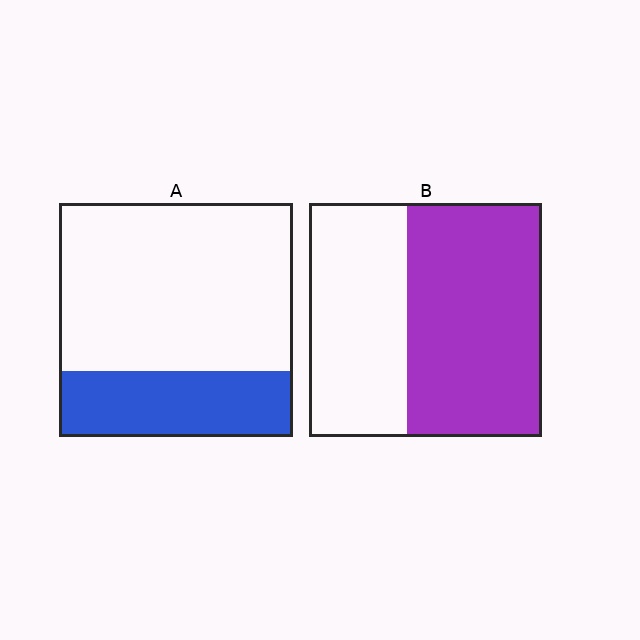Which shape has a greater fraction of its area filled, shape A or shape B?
Shape B.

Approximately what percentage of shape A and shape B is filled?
A is approximately 30% and B is approximately 60%.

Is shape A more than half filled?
No.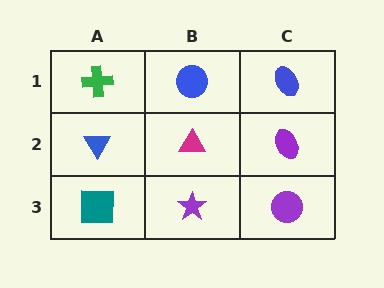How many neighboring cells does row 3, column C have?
2.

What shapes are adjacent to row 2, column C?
A blue ellipse (row 1, column C), a purple circle (row 3, column C), a magenta triangle (row 2, column B).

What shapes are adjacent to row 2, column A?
A green cross (row 1, column A), a teal square (row 3, column A), a magenta triangle (row 2, column B).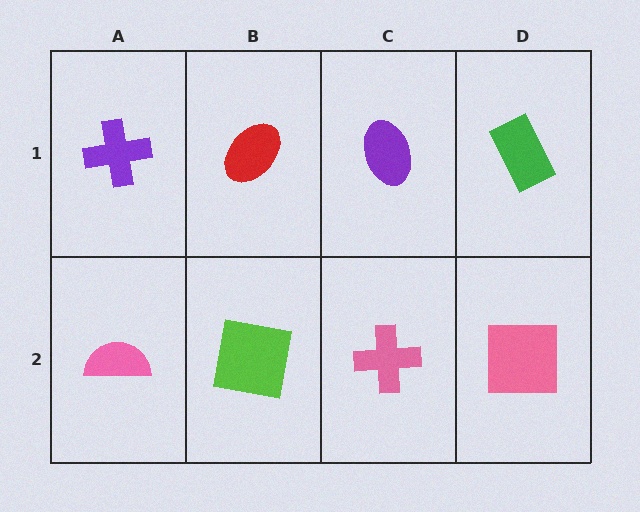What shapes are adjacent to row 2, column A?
A purple cross (row 1, column A), a lime square (row 2, column B).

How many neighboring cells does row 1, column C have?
3.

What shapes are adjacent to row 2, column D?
A green rectangle (row 1, column D), a pink cross (row 2, column C).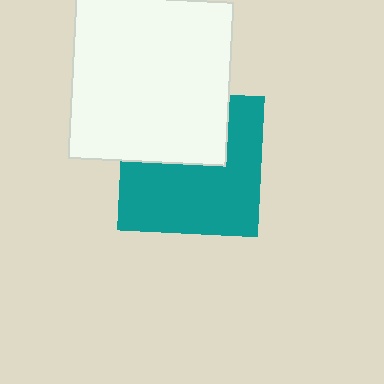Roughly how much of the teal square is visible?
About half of it is visible (roughly 61%).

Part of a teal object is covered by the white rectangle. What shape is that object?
It is a square.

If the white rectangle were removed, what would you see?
You would see the complete teal square.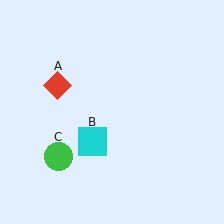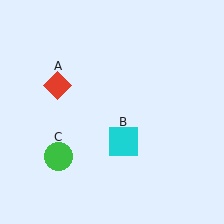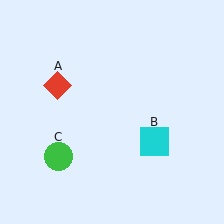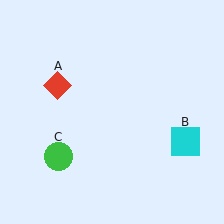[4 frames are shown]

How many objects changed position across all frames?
1 object changed position: cyan square (object B).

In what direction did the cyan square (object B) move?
The cyan square (object B) moved right.